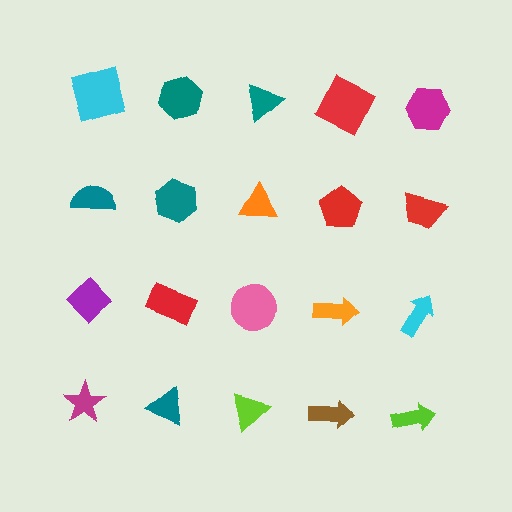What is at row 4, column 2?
A teal triangle.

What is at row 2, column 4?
A red pentagon.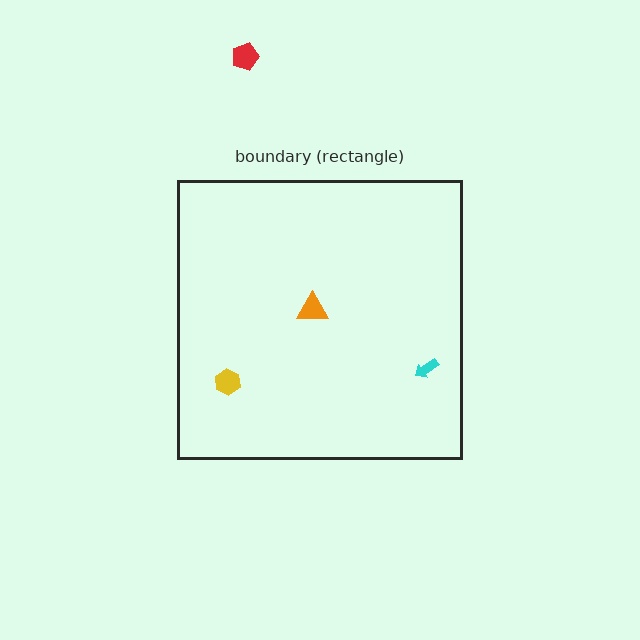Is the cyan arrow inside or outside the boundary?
Inside.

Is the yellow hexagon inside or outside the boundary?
Inside.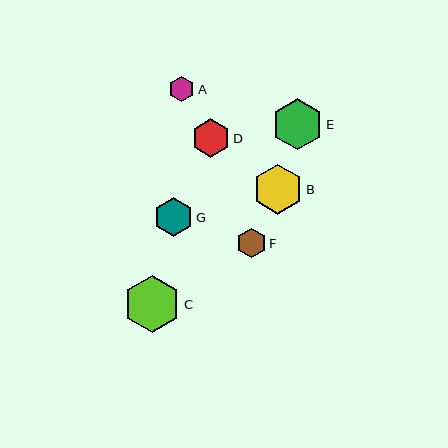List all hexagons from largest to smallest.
From largest to smallest: C, E, B, D, G, F, A.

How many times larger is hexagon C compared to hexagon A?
Hexagon C is approximately 2.2 times the size of hexagon A.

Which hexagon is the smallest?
Hexagon A is the smallest with a size of approximately 26 pixels.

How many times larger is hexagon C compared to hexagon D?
Hexagon C is approximately 1.5 times the size of hexagon D.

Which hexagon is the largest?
Hexagon C is the largest with a size of approximately 57 pixels.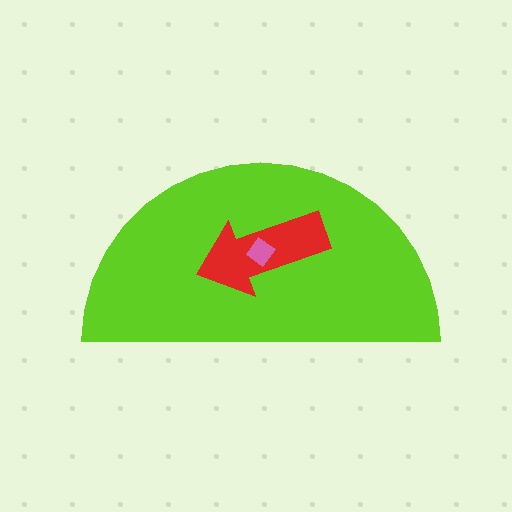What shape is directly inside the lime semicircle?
The red arrow.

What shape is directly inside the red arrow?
The pink diamond.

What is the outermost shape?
The lime semicircle.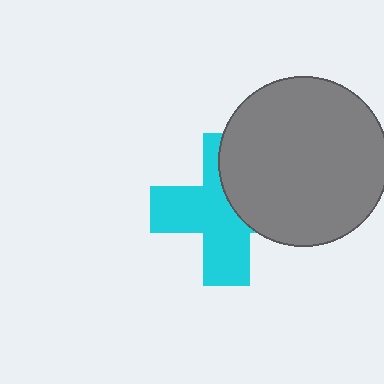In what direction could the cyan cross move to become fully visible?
The cyan cross could move left. That would shift it out from behind the gray circle entirely.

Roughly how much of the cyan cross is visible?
About half of it is visible (roughly 60%).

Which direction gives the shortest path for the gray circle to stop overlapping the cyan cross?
Moving right gives the shortest separation.